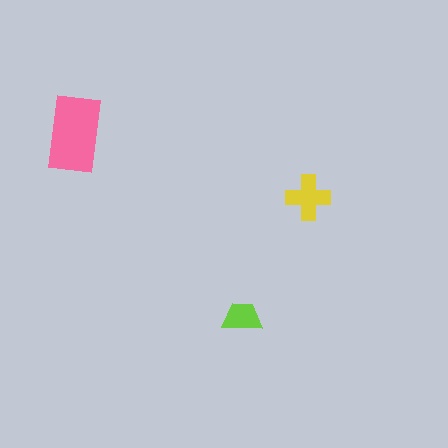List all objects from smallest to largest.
The lime trapezoid, the yellow cross, the pink rectangle.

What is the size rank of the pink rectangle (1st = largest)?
1st.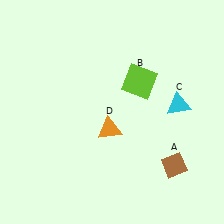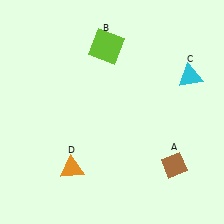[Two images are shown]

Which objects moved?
The objects that moved are: the lime square (B), the cyan triangle (C), the orange triangle (D).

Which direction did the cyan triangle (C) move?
The cyan triangle (C) moved up.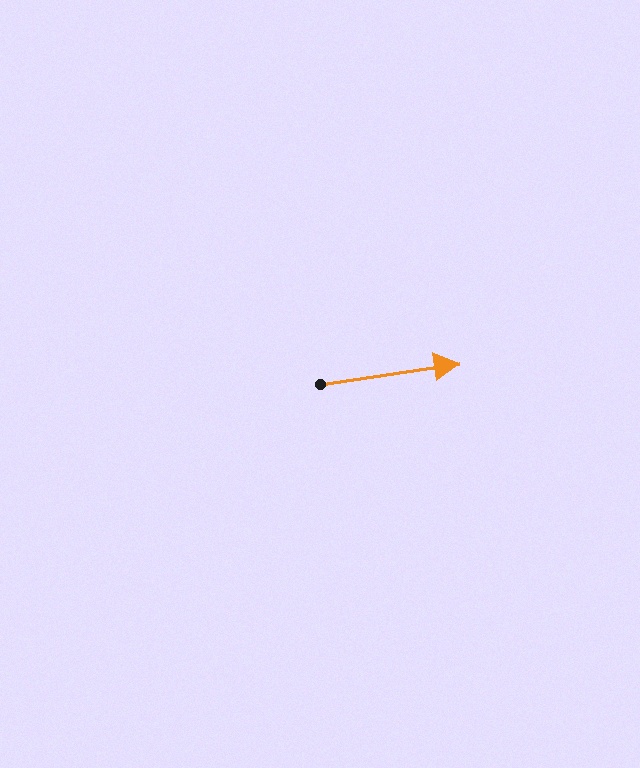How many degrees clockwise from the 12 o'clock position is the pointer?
Approximately 81 degrees.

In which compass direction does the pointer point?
East.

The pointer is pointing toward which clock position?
Roughly 3 o'clock.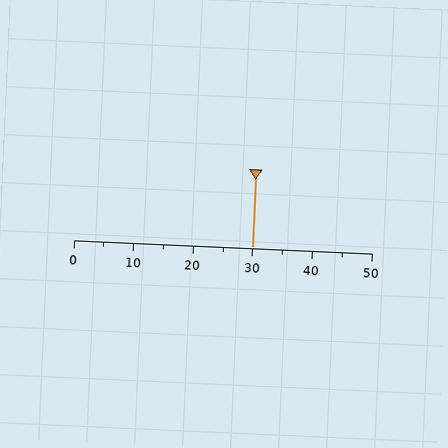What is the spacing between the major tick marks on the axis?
The major ticks are spaced 10 apart.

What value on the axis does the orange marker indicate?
The marker indicates approximately 30.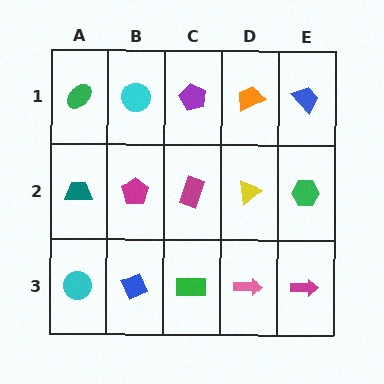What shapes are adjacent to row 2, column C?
A purple pentagon (row 1, column C), a green rectangle (row 3, column C), a magenta pentagon (row 2, column B), a yellow triangle (row 2, column D).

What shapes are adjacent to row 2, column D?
An orange trapezoid (row 1, column D), a pink arrow (row 3, column D), a magenta rectangle (row 2, column C), a green hexagon (row 2, column E).